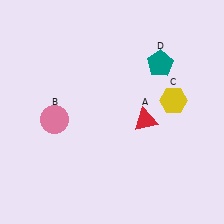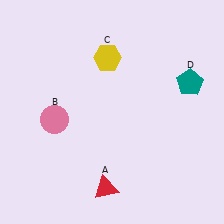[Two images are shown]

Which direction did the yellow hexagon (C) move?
The yellow hexagon (C) moved left.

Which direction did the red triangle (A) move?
The red triangle (A) moved down.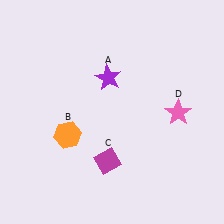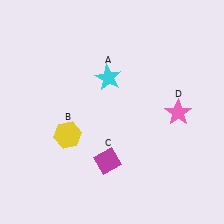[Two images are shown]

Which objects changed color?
A changed from purple to cyan. B changed from orange to yellow.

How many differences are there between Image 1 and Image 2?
There are 2 differences between the two images.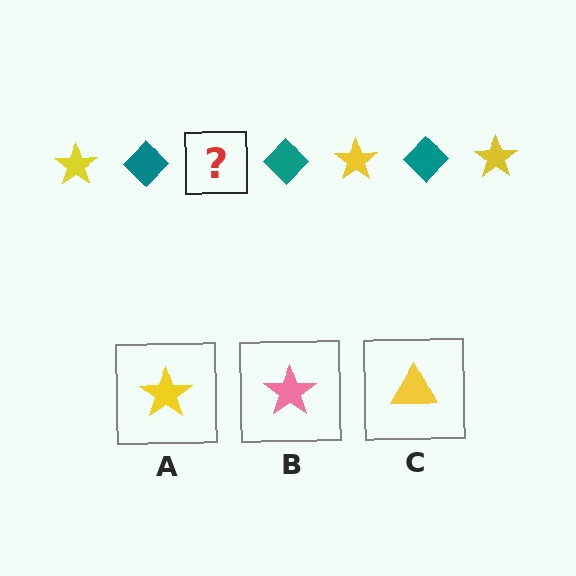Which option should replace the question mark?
Option A.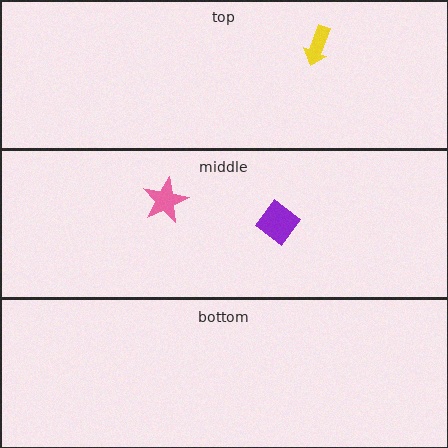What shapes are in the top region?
The yellow arrow.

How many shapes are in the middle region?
2.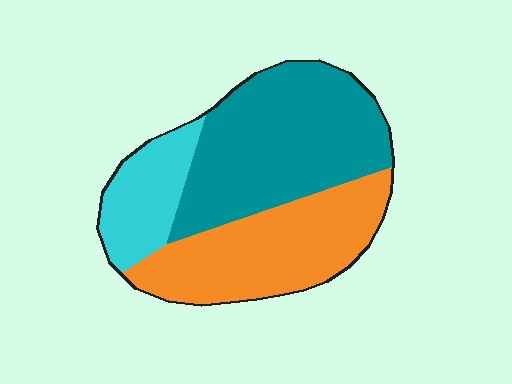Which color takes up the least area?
Cyan, at roughly 15%.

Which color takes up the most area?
Teal, at roughly 45%.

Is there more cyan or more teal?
Teal.